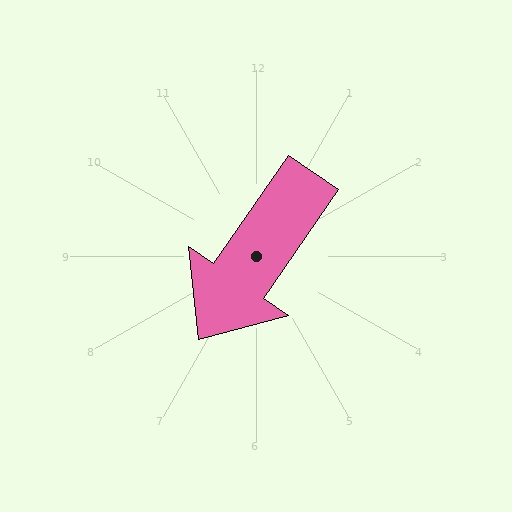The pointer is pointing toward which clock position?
Roughly 7 o'clock.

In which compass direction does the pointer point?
Southwest.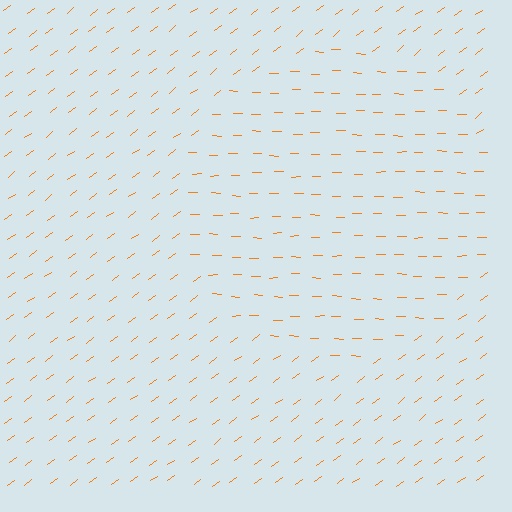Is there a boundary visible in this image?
Yes, there is a texture boundary formed by a change in line orientation.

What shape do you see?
I see a circle.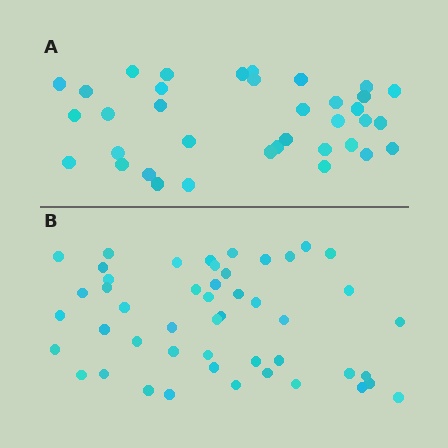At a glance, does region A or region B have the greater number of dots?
Region B (the bottom region) has more dots.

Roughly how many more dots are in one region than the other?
Region B has roughly 12 or so more dots than region A.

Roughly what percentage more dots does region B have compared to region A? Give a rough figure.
About 35% more.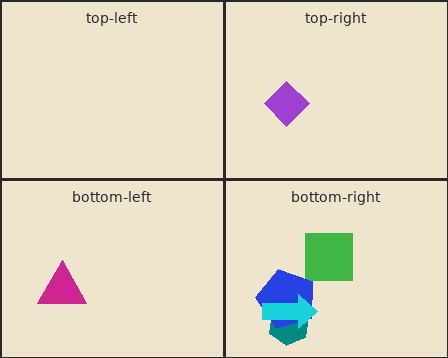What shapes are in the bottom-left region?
The magenta triangle.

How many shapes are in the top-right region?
1.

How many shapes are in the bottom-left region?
1.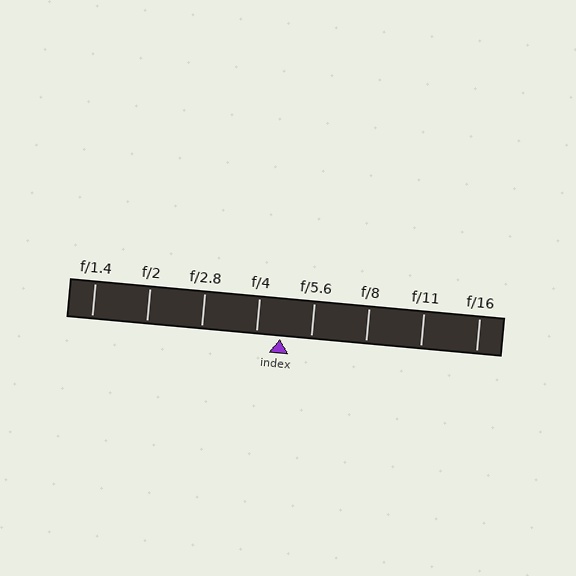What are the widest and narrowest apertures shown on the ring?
The widest aperture shown is f/1.4 and the narrowest is f/16.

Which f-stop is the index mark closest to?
The index mark is closest to f/4.